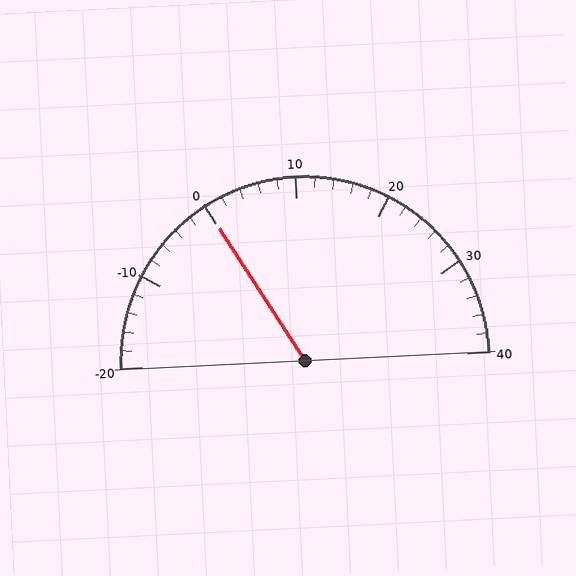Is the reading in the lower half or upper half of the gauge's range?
The reading is in the lower half of the range (-20 to 40).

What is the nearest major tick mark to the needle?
The nearest major tick mark is 0.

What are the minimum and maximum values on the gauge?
The gauge ranges from -20 to 40.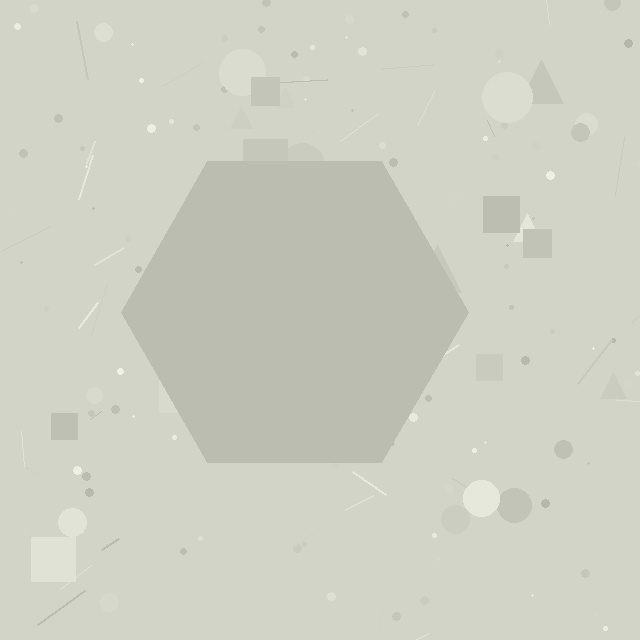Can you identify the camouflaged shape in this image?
The camouflaged shape is a hexagon.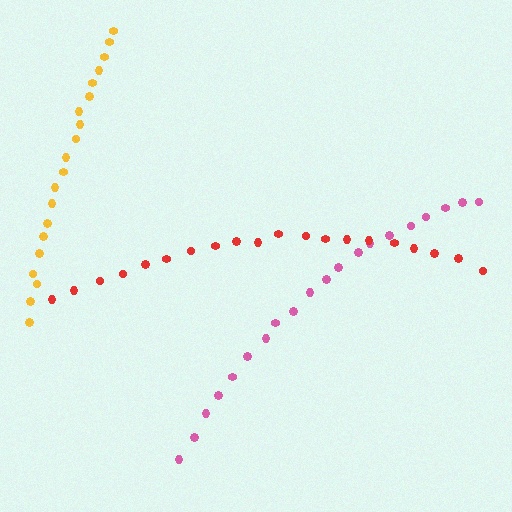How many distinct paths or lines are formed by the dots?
There are 3 distinct paths.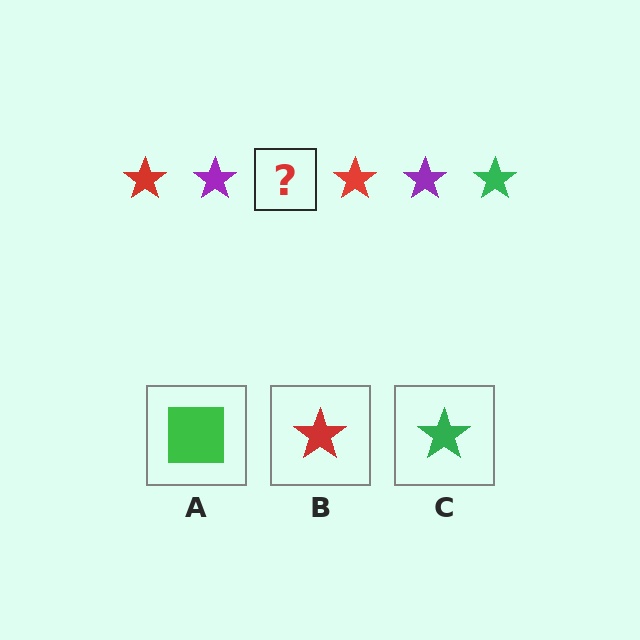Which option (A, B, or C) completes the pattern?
C.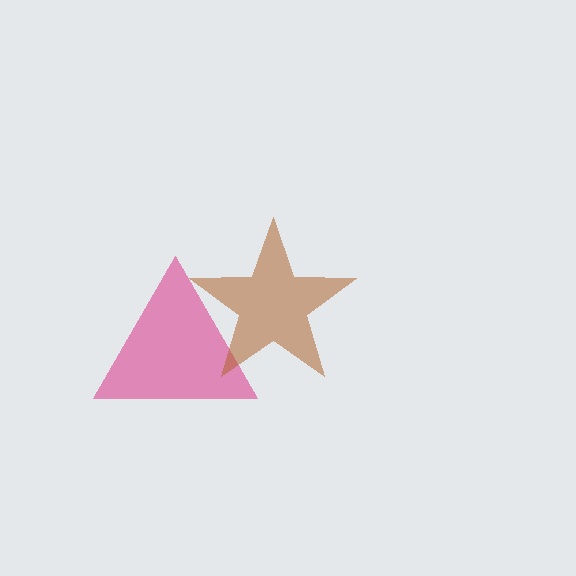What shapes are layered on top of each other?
The layered shapes are: a pink triangle, a brown star.